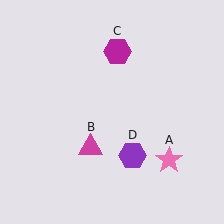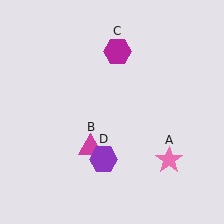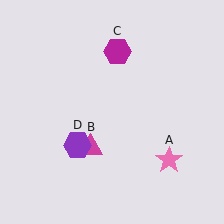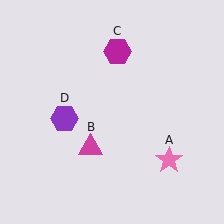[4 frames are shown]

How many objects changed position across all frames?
1 object changed position: purple hexagon (object D).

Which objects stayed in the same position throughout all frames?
Pink star (object A) and magenta triangle (object B) and magenta hexagon (object C) remained stationary.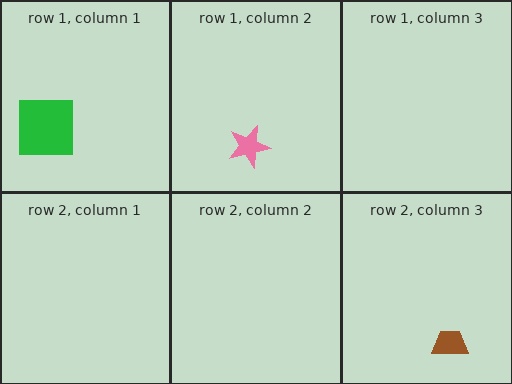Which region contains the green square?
The row 1, column 1 region.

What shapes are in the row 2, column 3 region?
The brown trapezoid.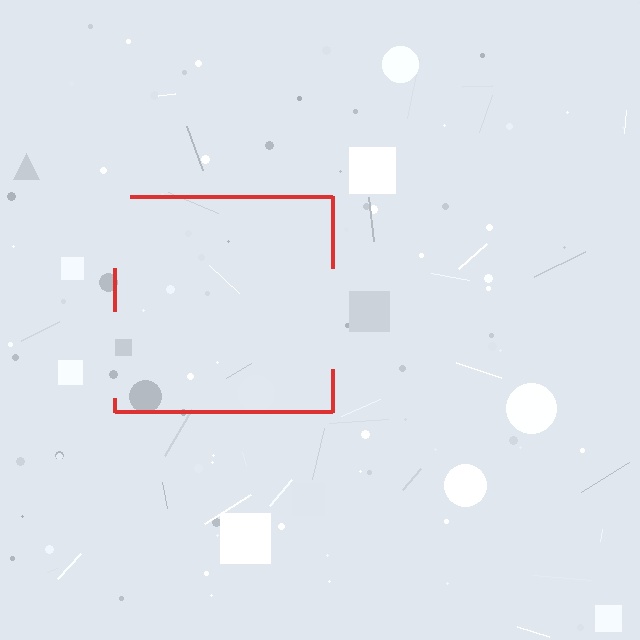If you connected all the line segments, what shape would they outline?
They would outline a square.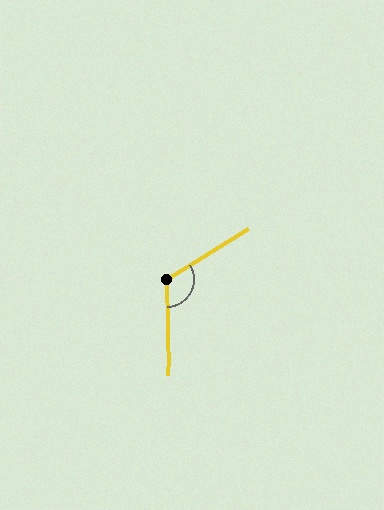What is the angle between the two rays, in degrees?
Approximately 120 degrees.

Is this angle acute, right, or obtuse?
It is obtuse.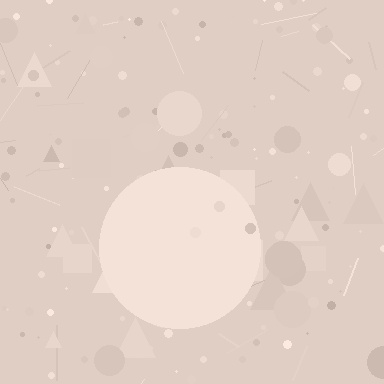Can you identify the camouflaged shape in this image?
The camouflaged shape is a circle.